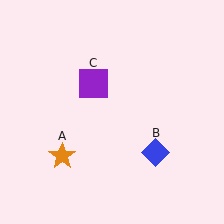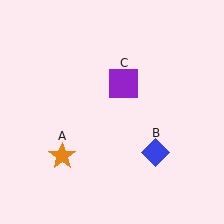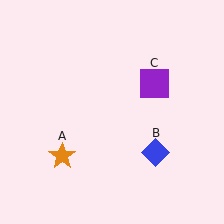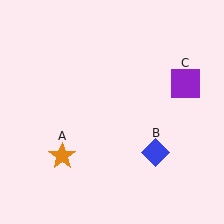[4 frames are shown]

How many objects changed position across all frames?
1 object changed position: purple square (object C).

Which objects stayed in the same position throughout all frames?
Orange star (object A) and blue diamond (object B) remained stationary.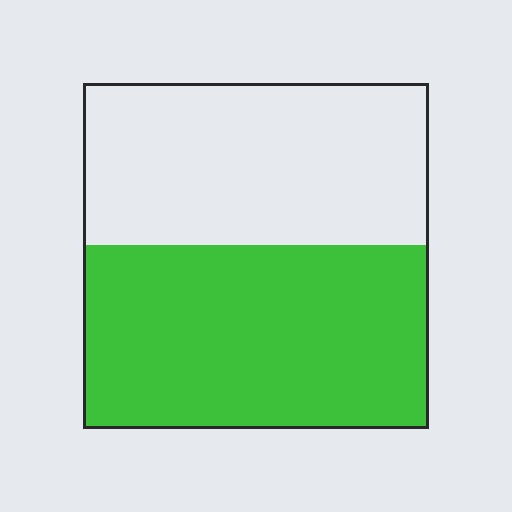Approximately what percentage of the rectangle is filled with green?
Approximately 55%.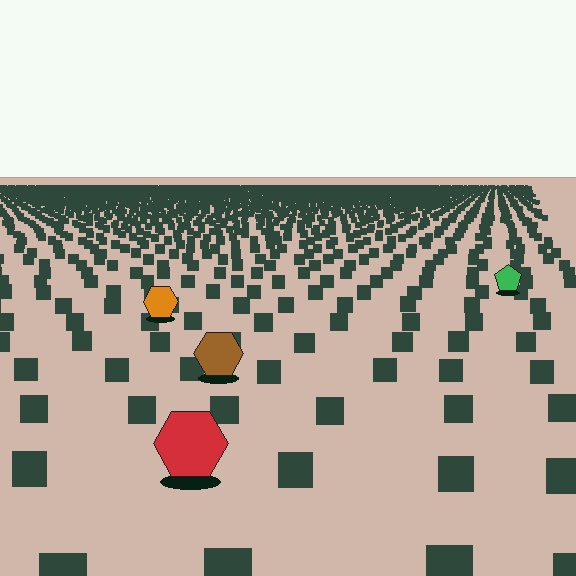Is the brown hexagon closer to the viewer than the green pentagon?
Yes. The brown hexagon is closer — you can tell from the texture gradient: the ground texture is coarser near it.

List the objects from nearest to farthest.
From nearest to farthest: the red hexagon, the brown hexagon, the orange hexagon, the green pentagon.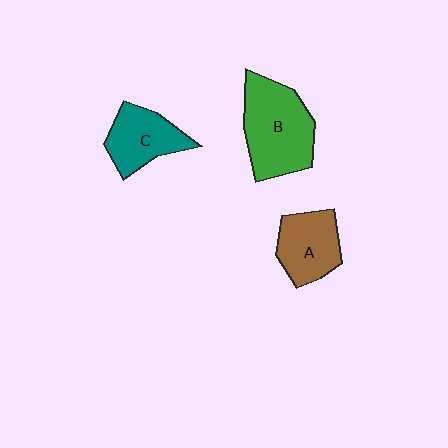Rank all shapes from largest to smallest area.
From largest to smallest: B (green), A (brown), C (teal).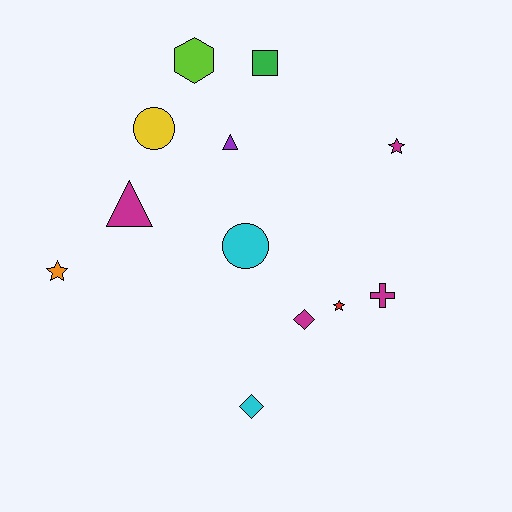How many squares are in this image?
There is 1 square.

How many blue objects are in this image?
There are no blue objects.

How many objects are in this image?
There are 12 objects.